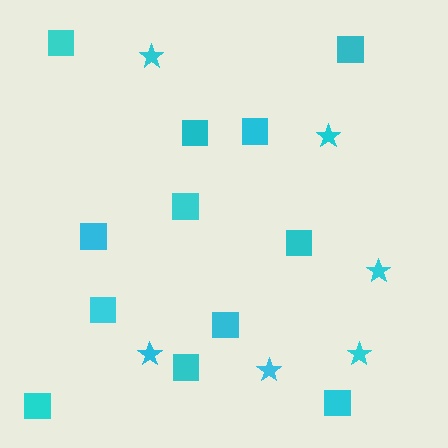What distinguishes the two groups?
There are 2 groups: one group of squares (12) and one group of stars (6).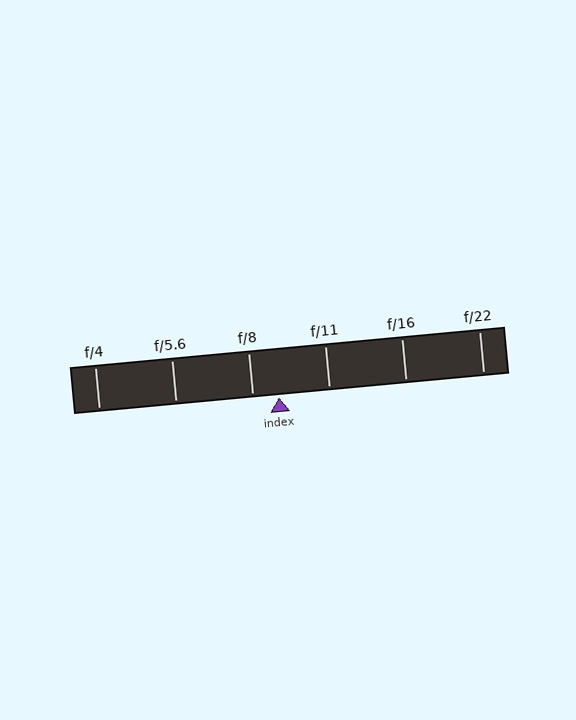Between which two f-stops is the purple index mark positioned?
The index mark is between f/8 and f/11.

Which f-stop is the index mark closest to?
The index mark is closest to f/8.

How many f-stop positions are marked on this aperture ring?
There are 6 f-stop positions marked.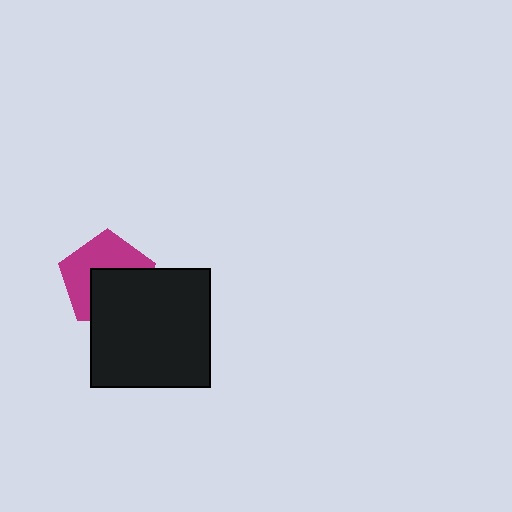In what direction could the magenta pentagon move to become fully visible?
The magenta pentagon could move toward the upper-left. That would shift it out from behind the black square entirely.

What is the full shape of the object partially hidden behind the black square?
The partially hidden object is a magenta pentagon.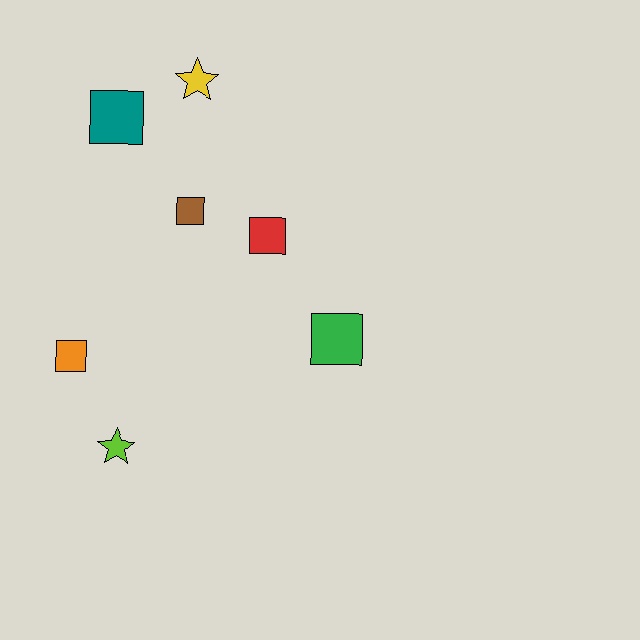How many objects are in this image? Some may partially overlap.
There are 7 objects.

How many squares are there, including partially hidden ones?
There are 5 squares.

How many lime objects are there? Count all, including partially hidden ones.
There is 1 lime object.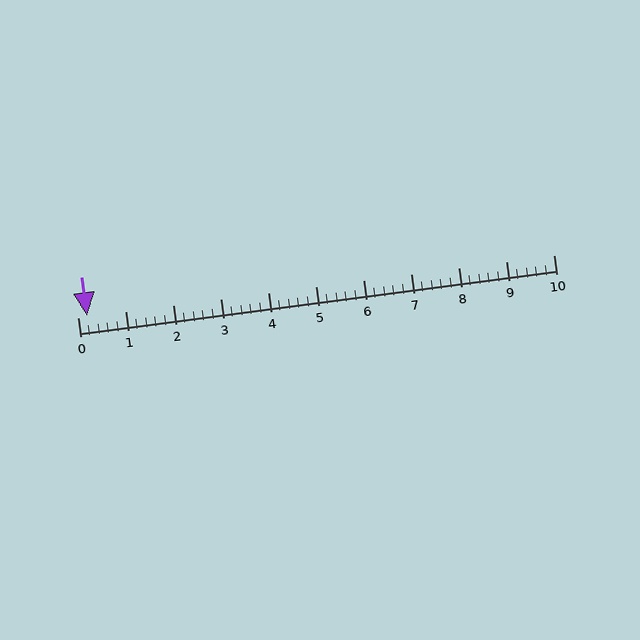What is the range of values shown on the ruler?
The ruler shows values from 0 to 10.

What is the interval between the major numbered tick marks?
The major tick marks are spaced 1 units apart.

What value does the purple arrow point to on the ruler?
The purple arrow points to approximately 0.2.